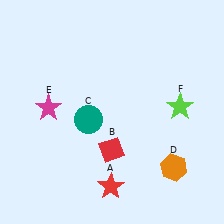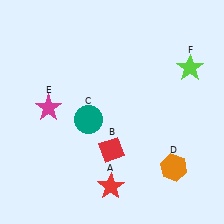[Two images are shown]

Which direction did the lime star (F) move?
The lime star (F) moved up.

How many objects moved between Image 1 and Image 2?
1 object moved between the two images.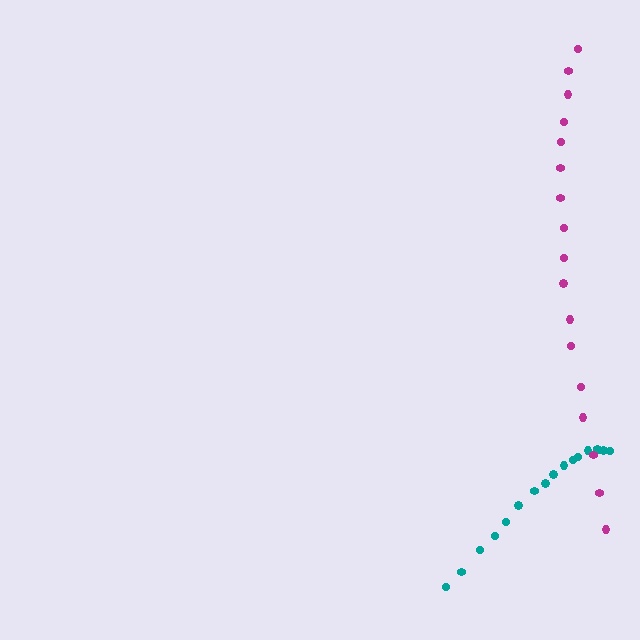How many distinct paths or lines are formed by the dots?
There are 2 distinct paths.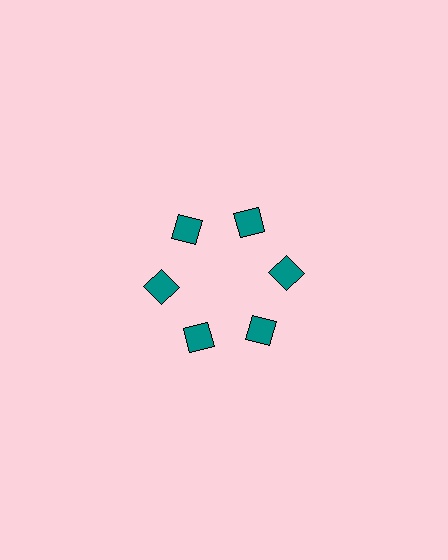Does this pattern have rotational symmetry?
Yes, this pattern has 6-fold rotational symmetry. It looks the same after rotating 60 degrees around the center.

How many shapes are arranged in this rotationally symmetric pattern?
There are 6 shapes, arranged in 6 groups of 1.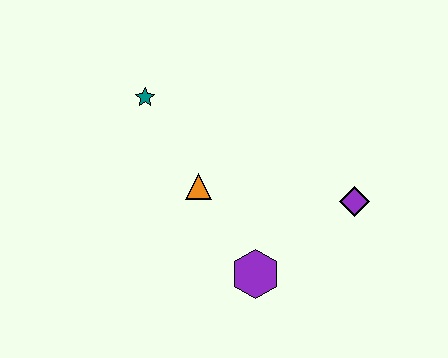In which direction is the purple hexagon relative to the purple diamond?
The purple hexagon is to the left of the purple diamond.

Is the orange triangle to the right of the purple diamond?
No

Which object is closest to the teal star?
The orange triangle is closest to the teal star.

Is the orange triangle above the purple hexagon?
Yes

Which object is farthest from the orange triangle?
The purple diamond is farthest from the orange triangle.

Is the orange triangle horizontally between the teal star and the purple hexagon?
Yes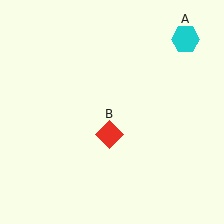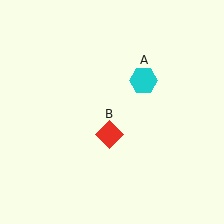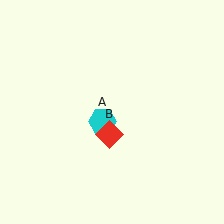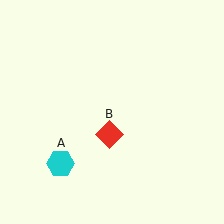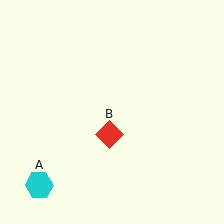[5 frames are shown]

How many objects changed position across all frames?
1 object changed position: cyan hexagon (object A).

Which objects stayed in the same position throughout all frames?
Red diamond (object B) remained stationary.